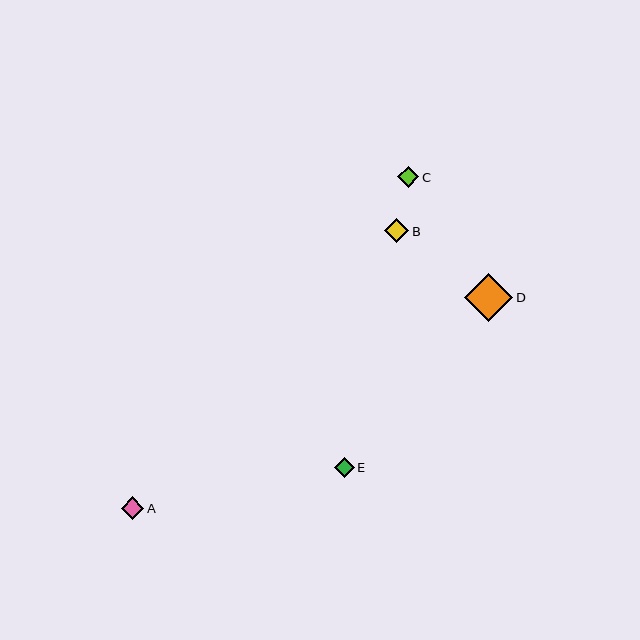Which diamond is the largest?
Diamond D is the largest with a size of approximately 49 pixels.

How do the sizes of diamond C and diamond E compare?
Diamond C and diamond E are approximately the same size.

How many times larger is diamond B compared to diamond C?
Diamond B is approximately 1.2 times the size of diamond C.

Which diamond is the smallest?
Diamond E is the smallest with a size of approximately 20 pixels.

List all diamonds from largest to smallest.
From largest to smallest: D, B, A, C, E.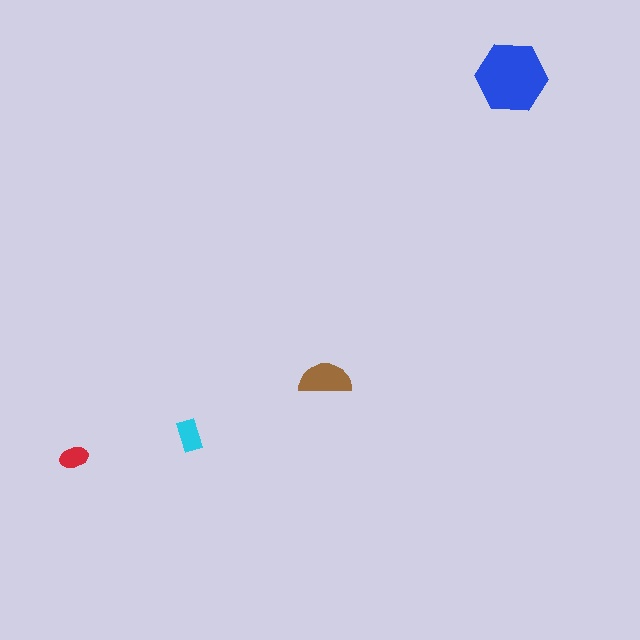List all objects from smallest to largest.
The red ellipse, the cyan rectangle, the brown semicircle, the blue hexagon.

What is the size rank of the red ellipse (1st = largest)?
4th.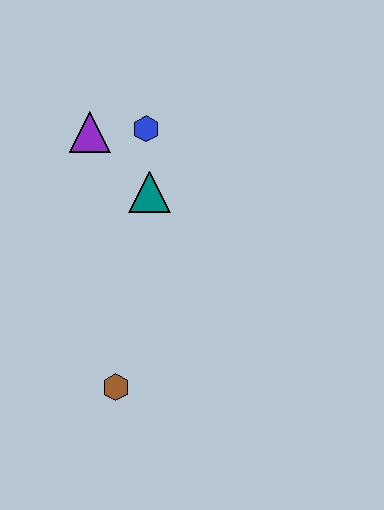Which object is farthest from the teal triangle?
The brown hexagon is farthest from the teal triangle.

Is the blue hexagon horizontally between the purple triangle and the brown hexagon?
No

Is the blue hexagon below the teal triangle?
No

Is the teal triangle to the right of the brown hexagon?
Yes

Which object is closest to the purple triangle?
The blue hexagon is closest to the purple triangle.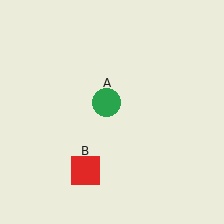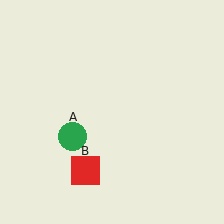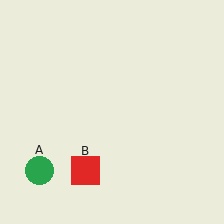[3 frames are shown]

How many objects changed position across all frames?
1 object changed position: green circle (object A).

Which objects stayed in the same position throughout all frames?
Red square (object B) remained stationary.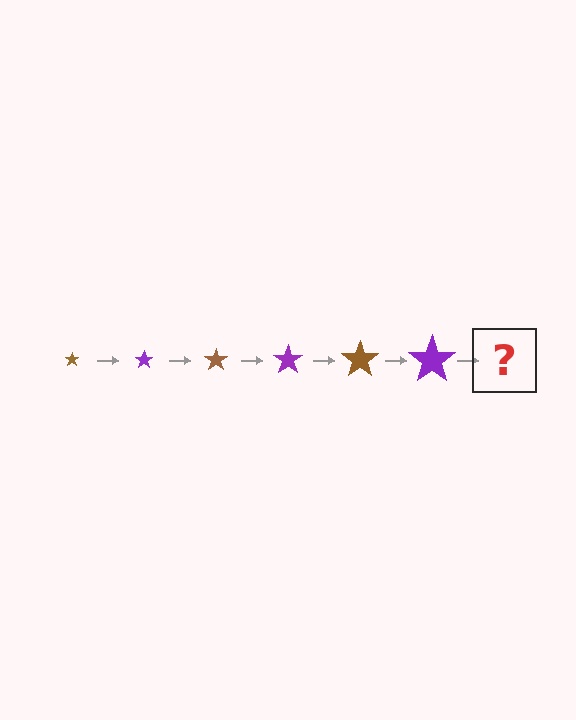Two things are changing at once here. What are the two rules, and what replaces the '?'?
The two rules are that the star grows larger each step and the color cycles through brown and purple. The '?' should be a brown star, larger than the previous one.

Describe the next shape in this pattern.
It should be a brown star, larger than the previous one.